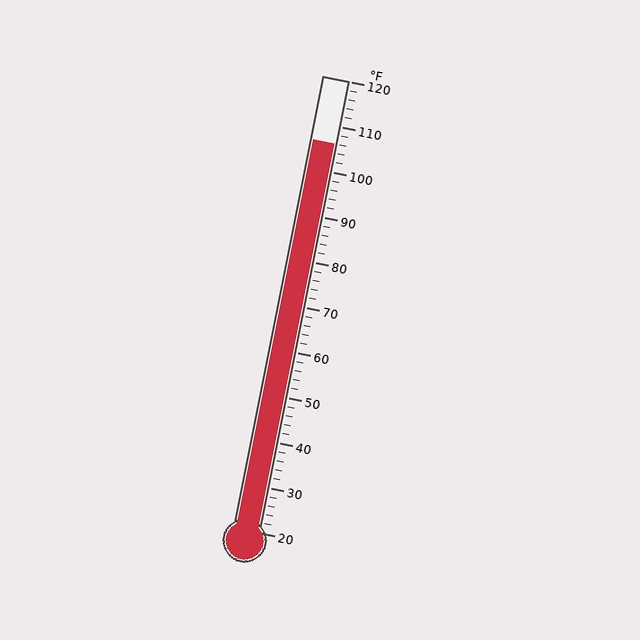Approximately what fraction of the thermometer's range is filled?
The thermometer is filled to approximately 85% of its range.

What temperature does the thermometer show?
The thermometer shows approximately 106°F.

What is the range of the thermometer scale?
The thermometer scale ranges from 20°F to 120°F.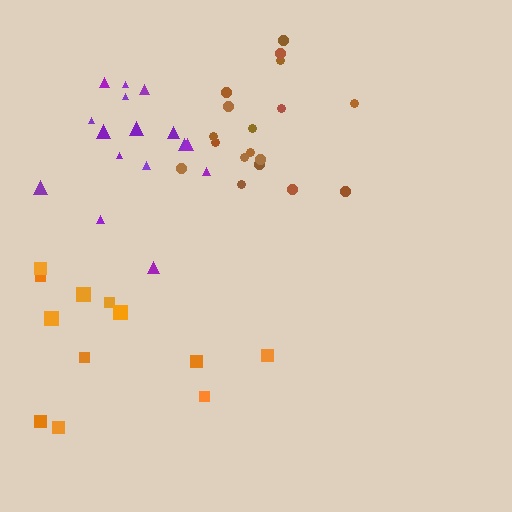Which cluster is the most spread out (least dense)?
Orange.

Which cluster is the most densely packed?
Brown.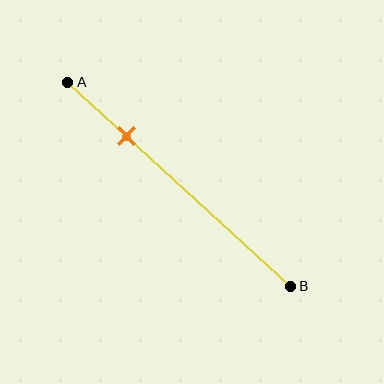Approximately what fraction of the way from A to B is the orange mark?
The orange mark is approximately 25% of the way from A to B.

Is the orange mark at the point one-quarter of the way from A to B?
Yes, the mark is approximately at the one-quarter point.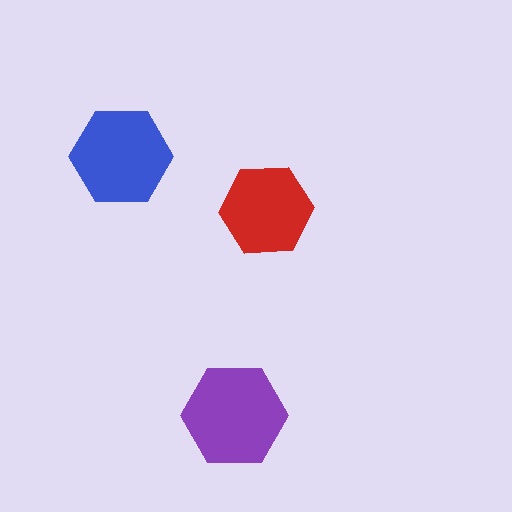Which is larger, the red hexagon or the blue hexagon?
The blue one.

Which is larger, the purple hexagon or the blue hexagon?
The purple one.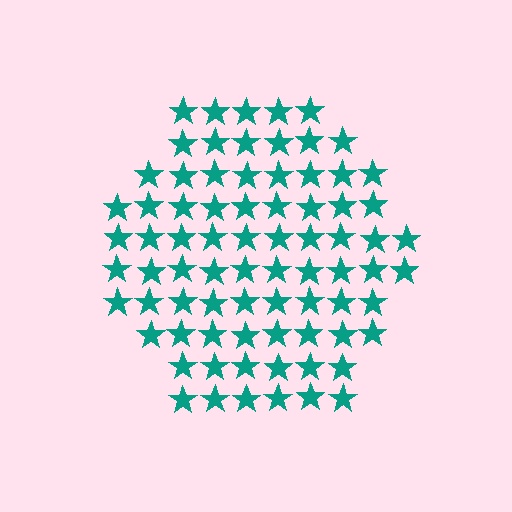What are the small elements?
The small elements are stars.